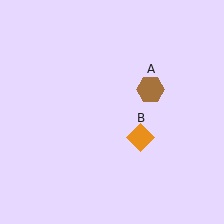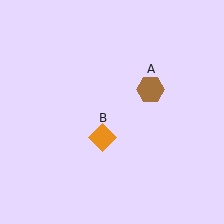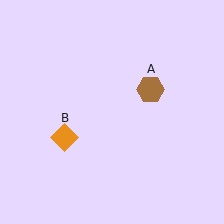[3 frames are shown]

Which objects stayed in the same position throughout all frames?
Brown hexagon (object A) remained stationary.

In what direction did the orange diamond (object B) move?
The orange diamond (object B) moved left.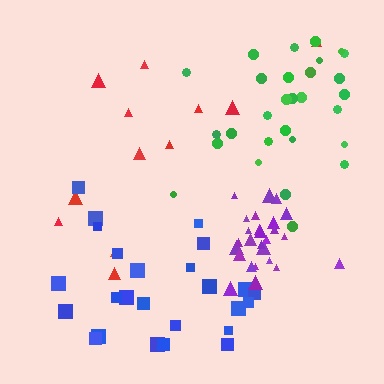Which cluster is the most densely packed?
Purple.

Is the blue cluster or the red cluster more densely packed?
Blue.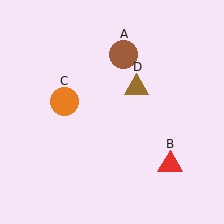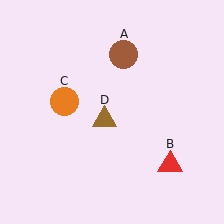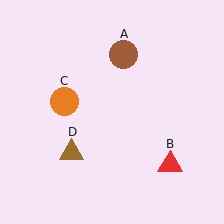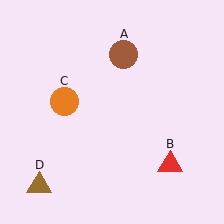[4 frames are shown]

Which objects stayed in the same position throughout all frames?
Brown circle (object A) and red triangle (object B) and orange circle (object C) remained stationary.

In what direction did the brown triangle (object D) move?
The brown triangle (object D) moved down and to the left.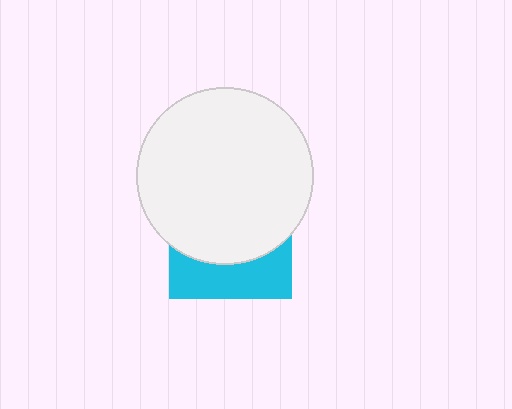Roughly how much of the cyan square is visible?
A small part of it is visible (roughly 34%).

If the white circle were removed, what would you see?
You would see the complete cyan square.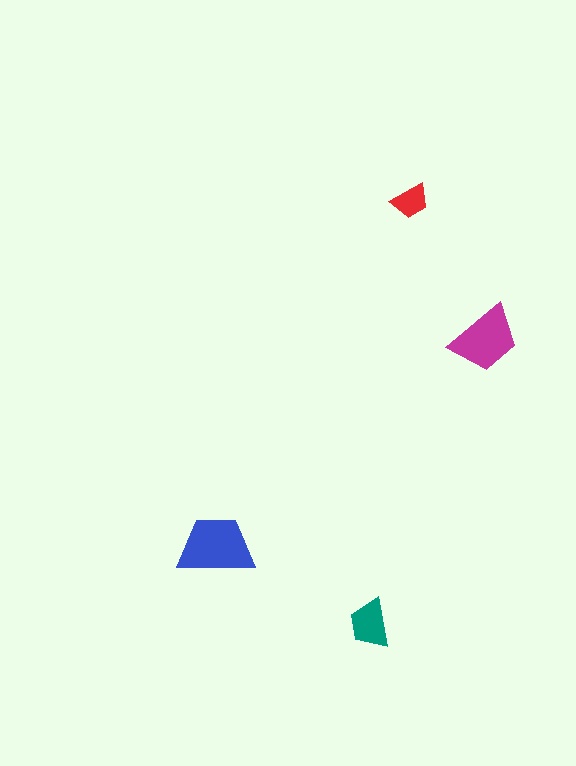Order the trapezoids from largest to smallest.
the blue one, the magenta one, the teal one, the red one.